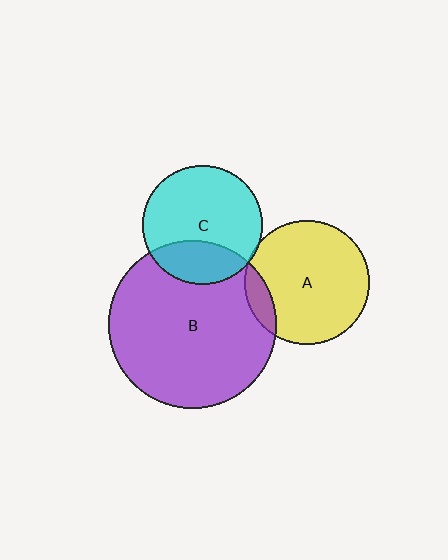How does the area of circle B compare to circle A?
Approximately 1.8 times.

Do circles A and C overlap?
Yes.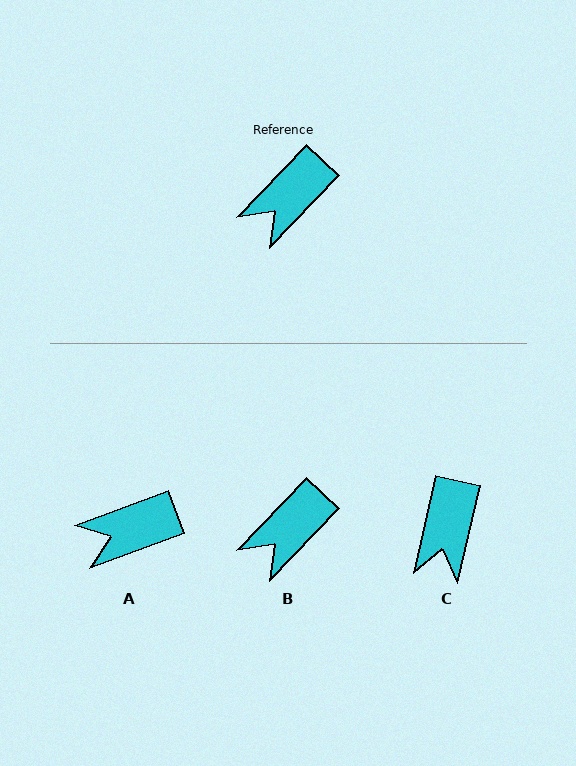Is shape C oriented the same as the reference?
No, it is off by about 30 degrees.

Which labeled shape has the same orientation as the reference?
B.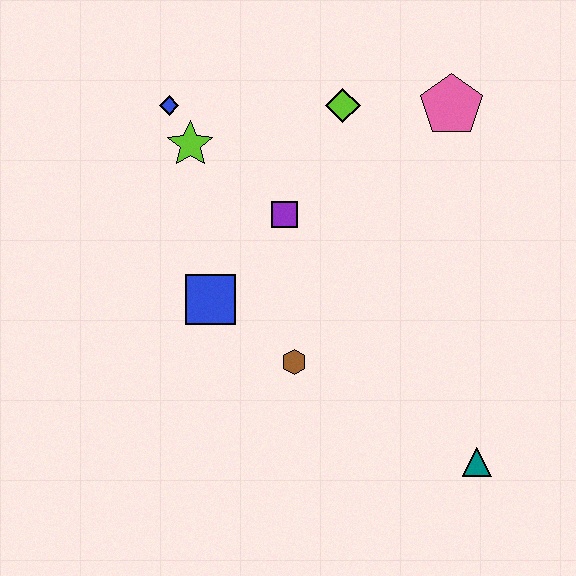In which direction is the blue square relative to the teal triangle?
The blue square is to the left of the teal triangle.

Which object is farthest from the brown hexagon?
The pink pentagon is farthest from the brown hexagon.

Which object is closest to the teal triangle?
The brown hexagon is closest to the teal triangle.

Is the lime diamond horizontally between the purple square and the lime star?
No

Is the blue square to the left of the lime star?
No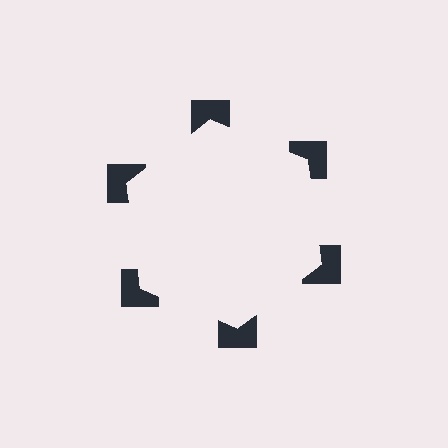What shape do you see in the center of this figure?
An illusory hexagon — its edges are inferred from the aligned wedge cuts in the notched squares, not physically drawn.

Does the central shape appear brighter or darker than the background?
It typically appears slightly brighter than the background, even though no actual brightness change is drawn.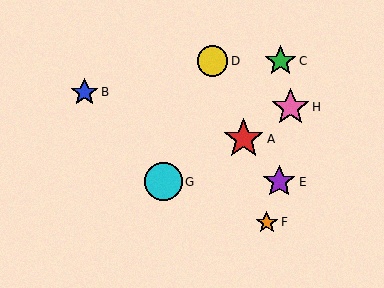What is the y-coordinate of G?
Object G is at y≈182.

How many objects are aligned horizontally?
2 objects (E, G) are aligned horizontally.